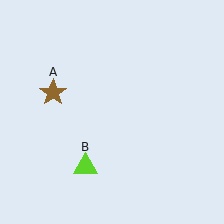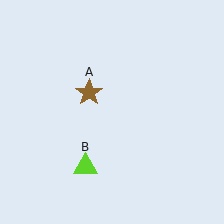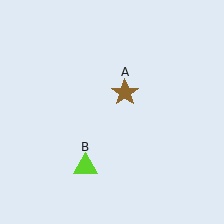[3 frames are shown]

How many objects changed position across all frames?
1 object changed position: brown star (object A).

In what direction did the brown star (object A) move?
The brown star (object A) moved right.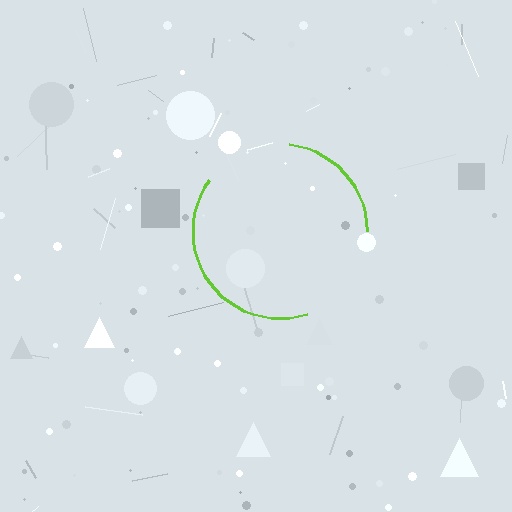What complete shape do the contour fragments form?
The contour fragments form a circle.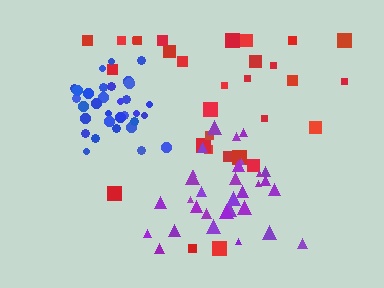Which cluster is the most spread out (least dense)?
Red.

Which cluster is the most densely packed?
Blue.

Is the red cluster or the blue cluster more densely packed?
Blue.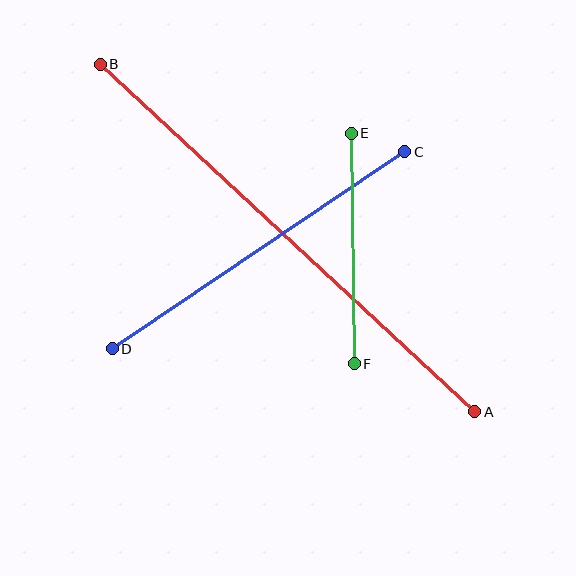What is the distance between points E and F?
The distance is approximately 230 pixels.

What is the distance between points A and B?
The distance is approximately 511 pixels.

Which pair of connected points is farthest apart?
Points A and B are farthest apart.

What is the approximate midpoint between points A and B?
The midpoint is at approximately (287, 238) pixels.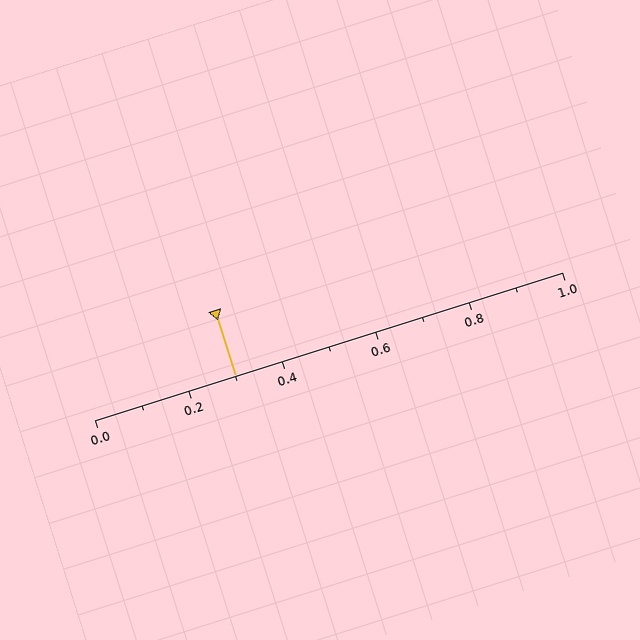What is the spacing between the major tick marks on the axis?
The major ticks are spaced 0.2 apart.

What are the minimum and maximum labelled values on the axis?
The axis runs from 0.0 to 1.0.